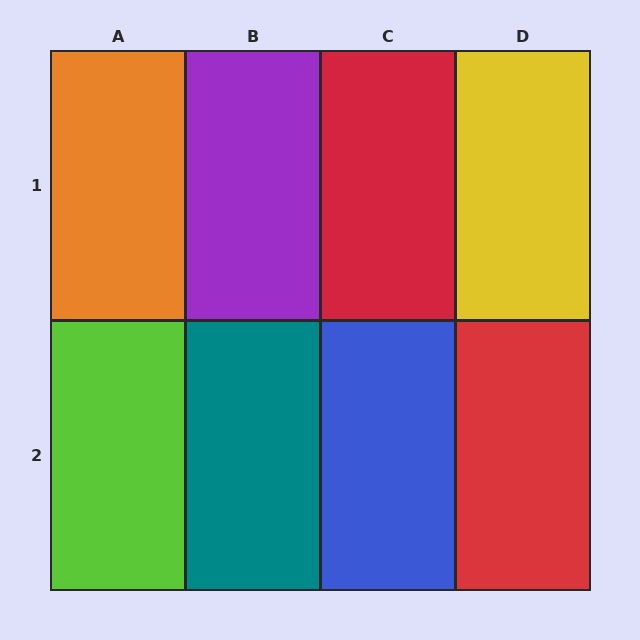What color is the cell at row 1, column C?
Red.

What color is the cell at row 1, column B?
Purple.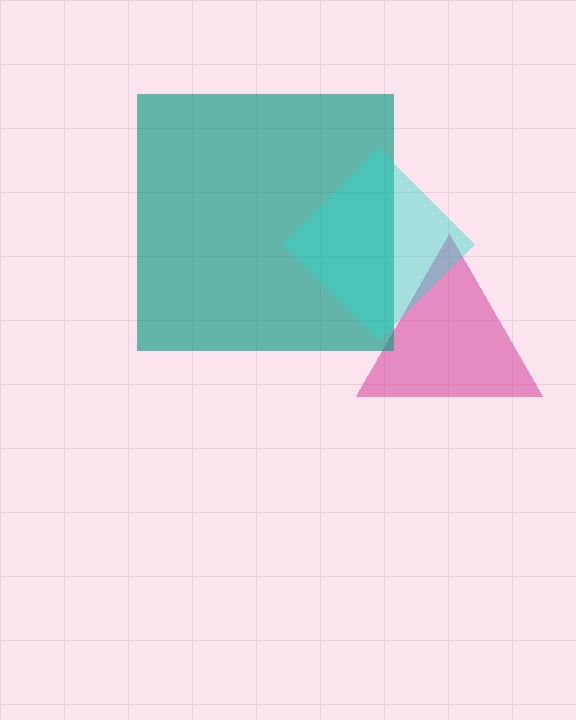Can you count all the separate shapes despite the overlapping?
Yes, there are 3 separate shapes.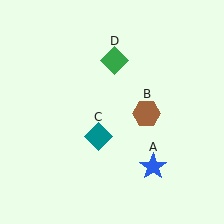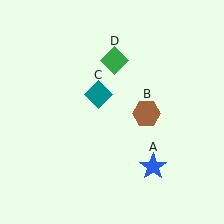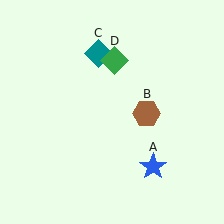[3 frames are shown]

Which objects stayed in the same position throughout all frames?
Blue star (object A) and brown hexagon (object B) and green diamond (object D) remained stationary.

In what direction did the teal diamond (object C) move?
The teal diamond (object C) moved up.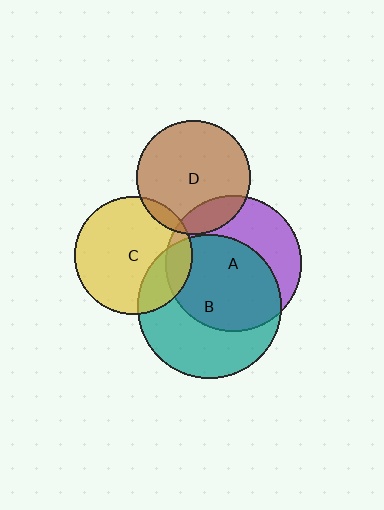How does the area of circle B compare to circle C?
Approximately 1.5 times.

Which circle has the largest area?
Circle B (teal).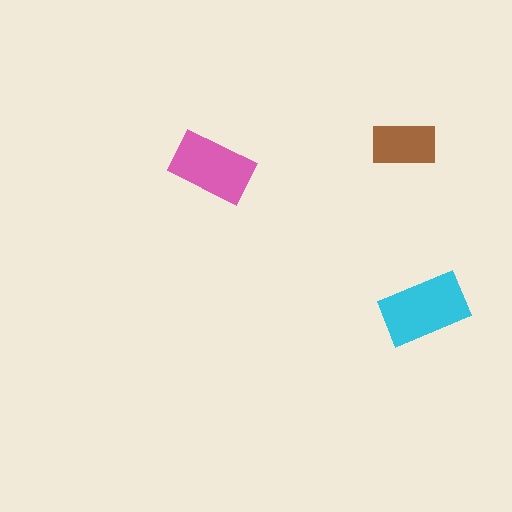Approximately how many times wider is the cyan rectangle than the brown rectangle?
About 1.5 times wider.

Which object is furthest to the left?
The pink rectangle is leftmost.